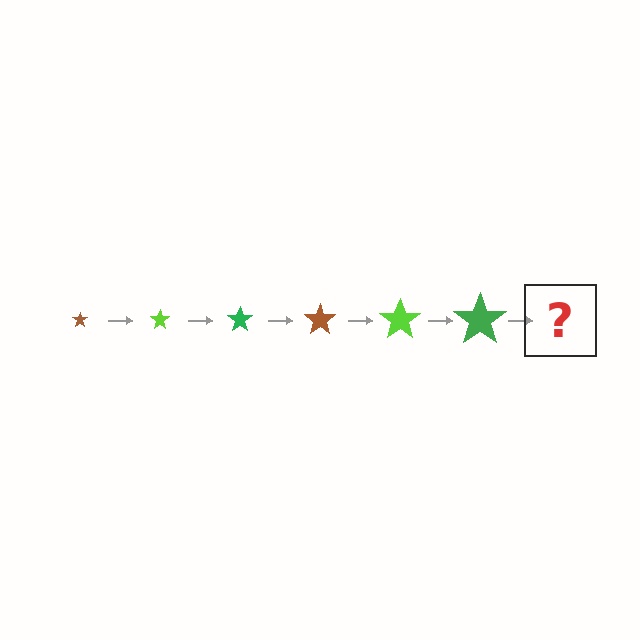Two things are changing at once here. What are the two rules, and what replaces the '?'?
The two rules are that the star grows larger each step and the color cycles through brown, lime, and green. The '?' should be a brown star, larger than the previous one.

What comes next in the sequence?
The next element should be a brown star, larger than the previous one.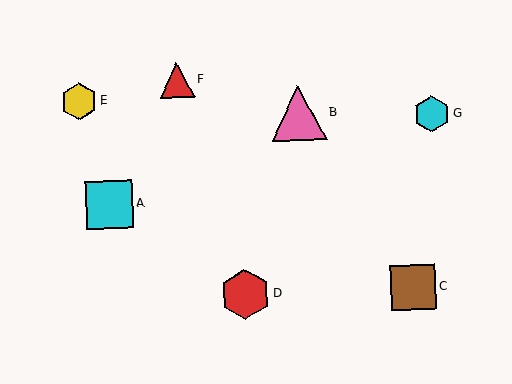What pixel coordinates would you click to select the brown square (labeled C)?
Click at (414, 287) to select the brown square C.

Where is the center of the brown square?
The center of the brown square is at (414, 287).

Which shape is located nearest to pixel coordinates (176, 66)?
The red triangle (labeled F) at (177, 81) is nearest to that location.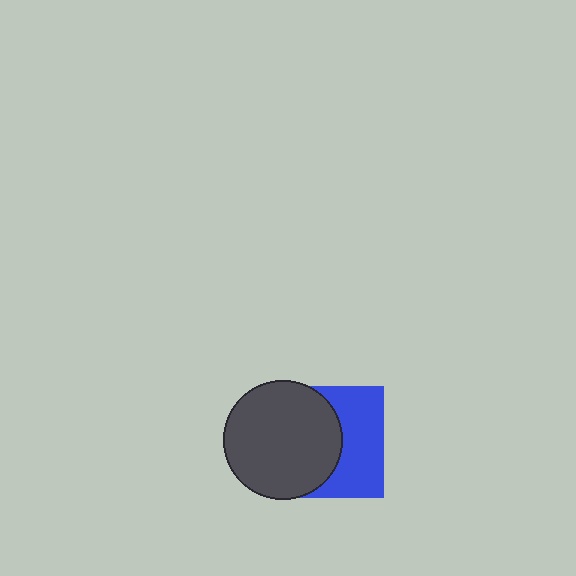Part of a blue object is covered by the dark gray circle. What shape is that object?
It is a square.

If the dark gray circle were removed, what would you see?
You would see the complete blue square.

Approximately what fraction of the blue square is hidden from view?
Roughly 54% of the blue square is hidden behind the dark gray circle.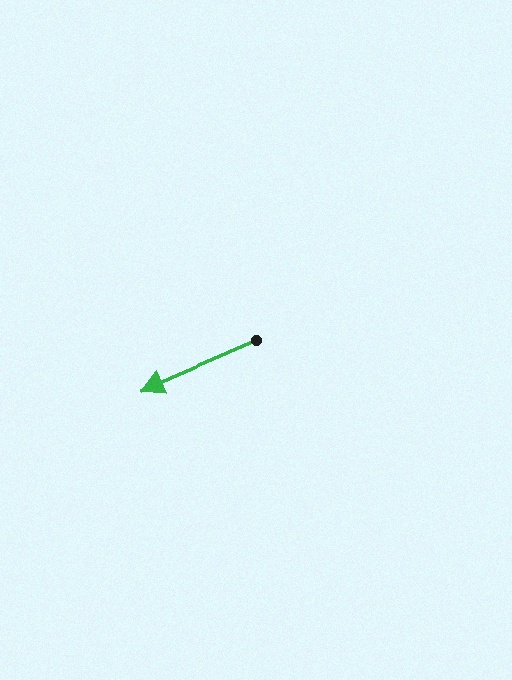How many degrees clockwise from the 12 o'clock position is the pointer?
Approximately 247 degrees.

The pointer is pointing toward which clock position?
Roughly 8 o'clock.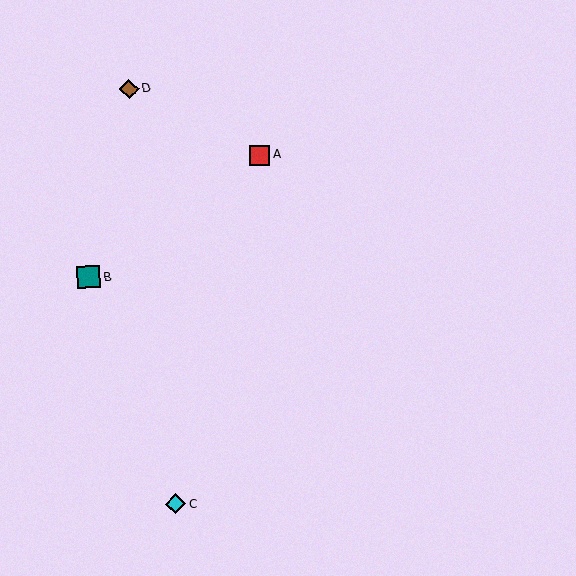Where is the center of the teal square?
The center of the teal square is at (89, 277).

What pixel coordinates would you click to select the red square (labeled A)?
Click at (260, 155) to select the red square A.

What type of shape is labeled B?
Shape B is a teal square.